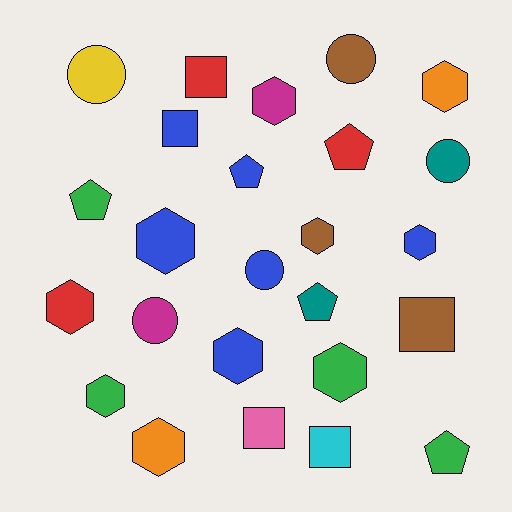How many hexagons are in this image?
There are 10 hexagons.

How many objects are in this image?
There are 25 objects.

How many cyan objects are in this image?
There is 1 cyan object.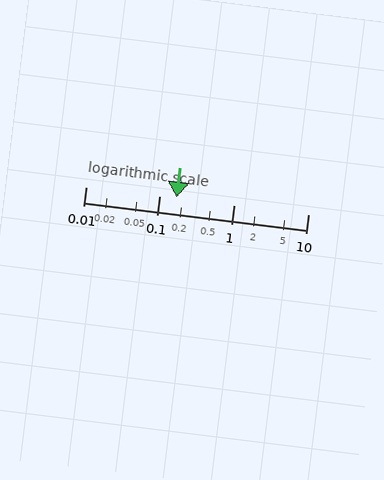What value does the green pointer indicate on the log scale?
The pointer indicates approximately 0.17.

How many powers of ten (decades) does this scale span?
The scale spans 3 decades, from 0.01 to 10.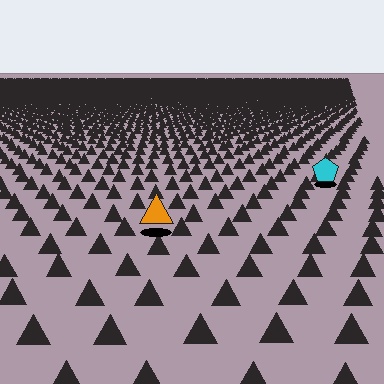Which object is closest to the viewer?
The orange triangle is closest. The texture marks near it are larger and more spread out.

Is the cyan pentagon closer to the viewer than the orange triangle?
No. The orange triangle is closer — you can tell from the texture gradient: the ground texture is coarser near it.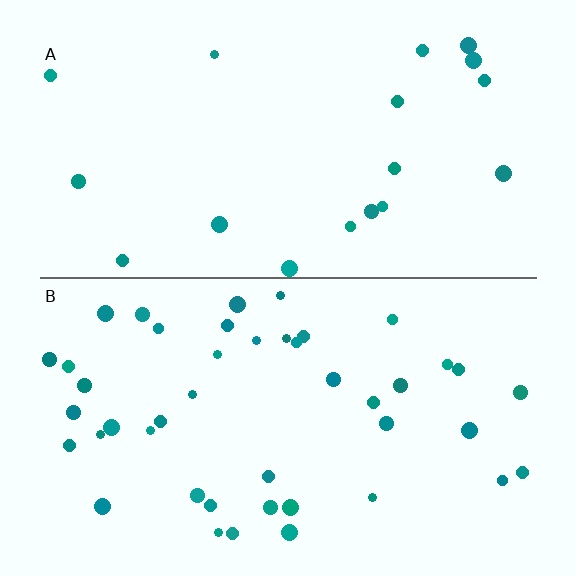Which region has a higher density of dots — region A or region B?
B (the bottom).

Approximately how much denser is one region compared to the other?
Approximately 2.4× — region B over region A.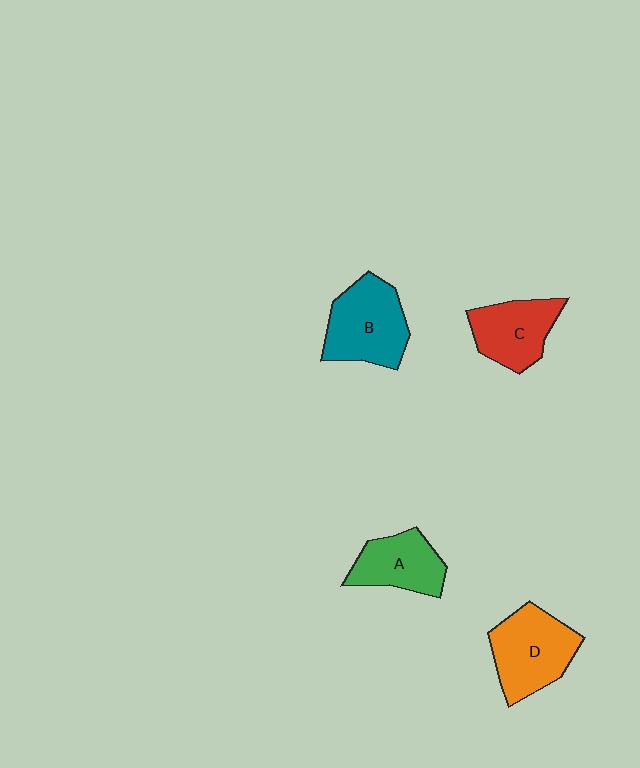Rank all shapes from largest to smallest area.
From largest to smallest: B (teal), D (orange), C (red), A (green).